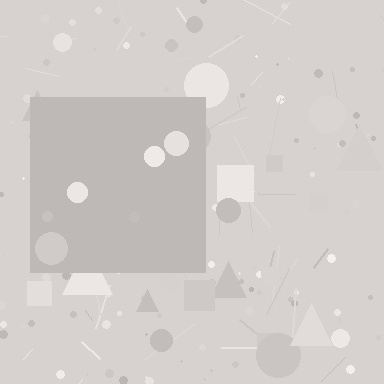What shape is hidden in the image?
A square is hidden in the image.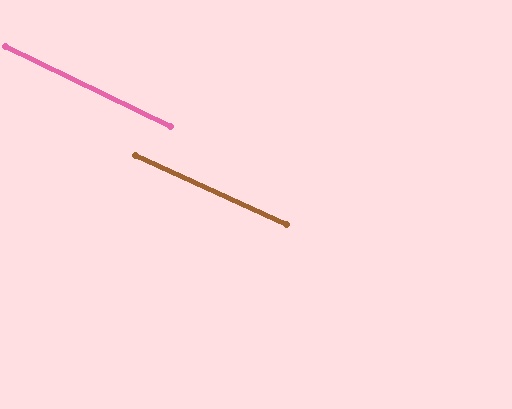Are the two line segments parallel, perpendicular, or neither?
Parallel — their directions differ by only 1.4°.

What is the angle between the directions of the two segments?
Approximately 1 degree.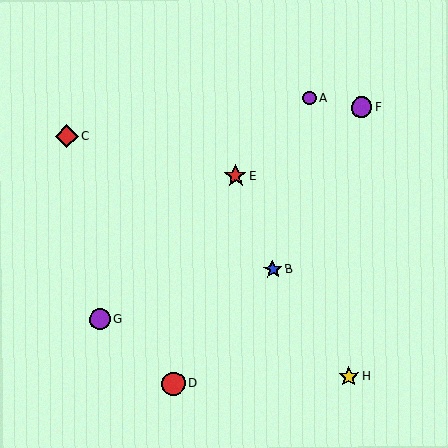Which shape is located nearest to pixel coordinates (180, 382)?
The red circle (labeled D) at (173, 384) is nearest to that location.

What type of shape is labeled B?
Shape B is a blue star.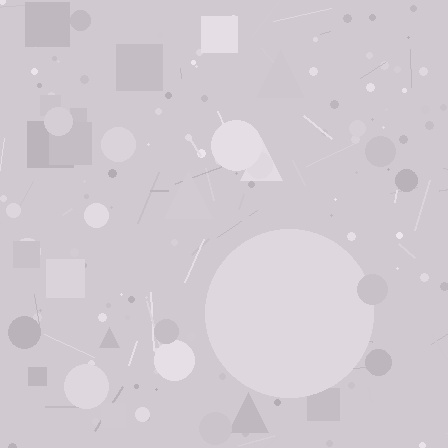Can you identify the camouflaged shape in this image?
The camouflaged shape is a circle.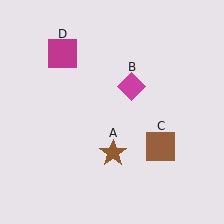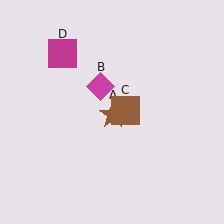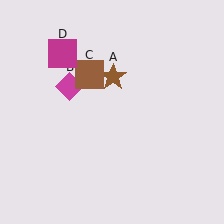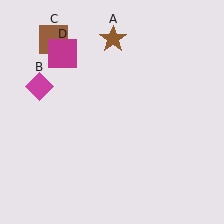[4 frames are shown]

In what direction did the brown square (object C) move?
The brown square (object C) moved up and to the left.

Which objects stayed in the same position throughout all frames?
Magenta square (object D) remained stationary.